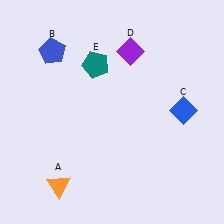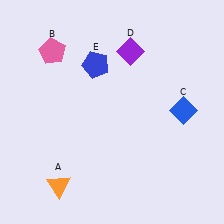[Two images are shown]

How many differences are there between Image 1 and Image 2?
There are 2 differences between the two images.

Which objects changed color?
B changed from blue to pink. E changed from teal to blue.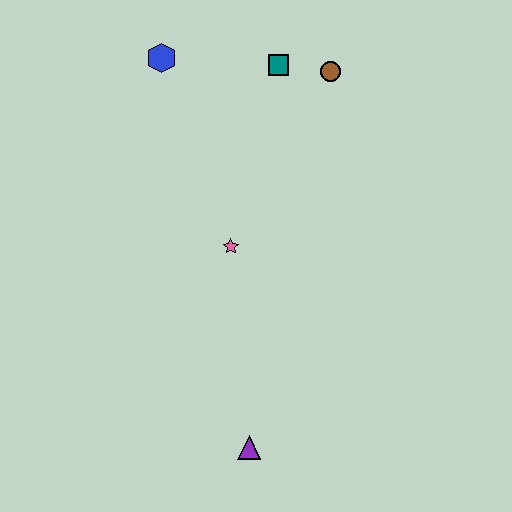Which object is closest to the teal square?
The brown circle is closest to the teal square.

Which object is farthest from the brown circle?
The purple triangle is farthest from the brown circle.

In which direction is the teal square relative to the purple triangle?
The teal square is above the purple triangle.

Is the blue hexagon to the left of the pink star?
Yes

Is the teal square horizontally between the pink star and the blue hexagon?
No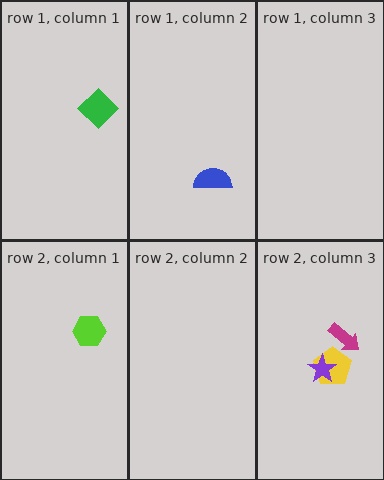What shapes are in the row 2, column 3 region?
The orange ellipse, the magenta arrow, the yellow pentagon, the purple star.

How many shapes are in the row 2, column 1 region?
1.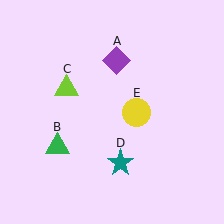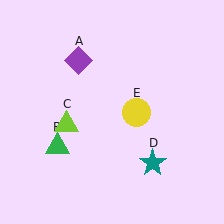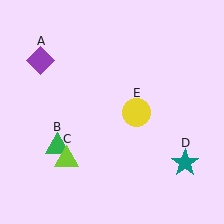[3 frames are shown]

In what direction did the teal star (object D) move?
The teal star (object D) moved right.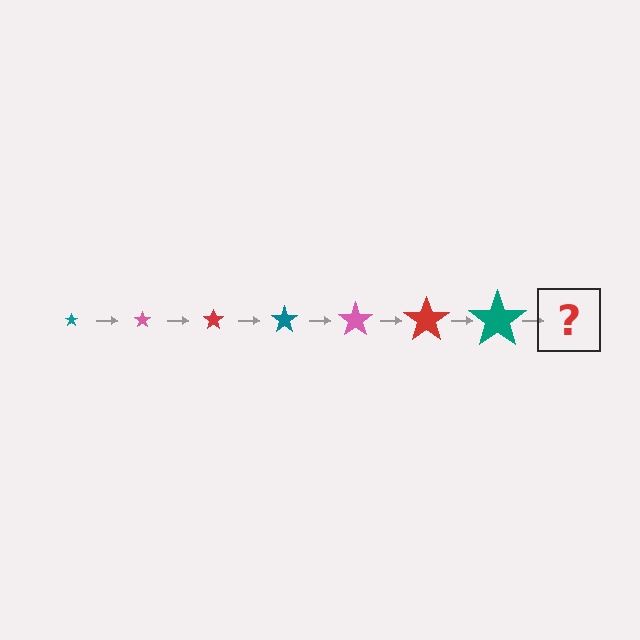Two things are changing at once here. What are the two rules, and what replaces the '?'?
The two rules are that the star grows larger each step and the color cycles through teal, pink, and red. The '?' should be a pink star, larger than the previous one.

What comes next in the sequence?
The next element should be a pink star, larger than the previous one.